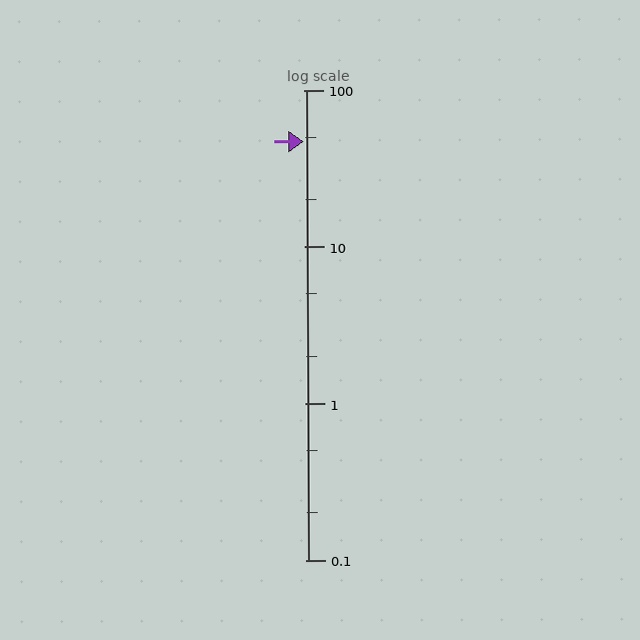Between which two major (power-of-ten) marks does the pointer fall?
The pointer is between 10 and 100.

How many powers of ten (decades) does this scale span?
The scale spans 3 decades, from 0.1 to 100.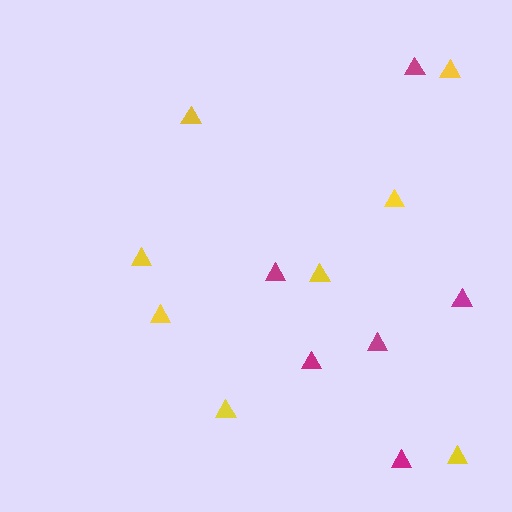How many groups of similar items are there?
There are 2 groups: one group of magenta triangles (6) and one group of yellow triangles (8).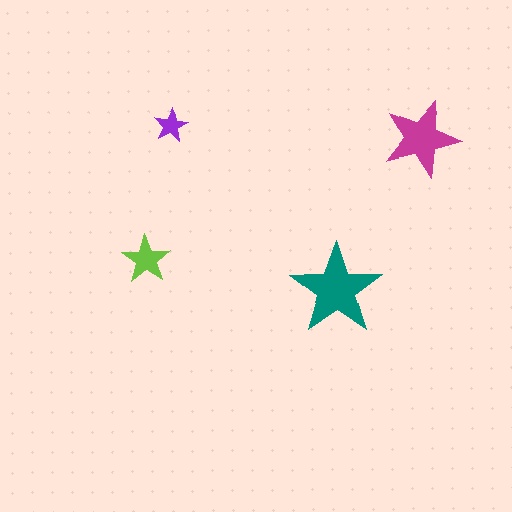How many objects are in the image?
There are 4 objects in the image.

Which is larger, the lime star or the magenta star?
The magenta one.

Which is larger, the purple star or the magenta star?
The magenta one.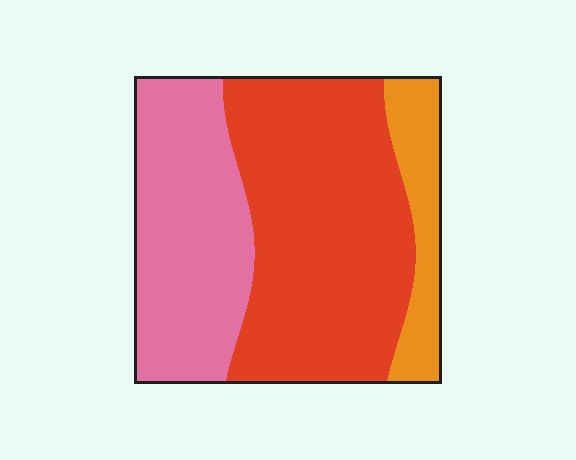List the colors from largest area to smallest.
From largest to smallest: red, pink, orange.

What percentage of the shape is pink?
Pink takes up about one third (1/3) of the shape.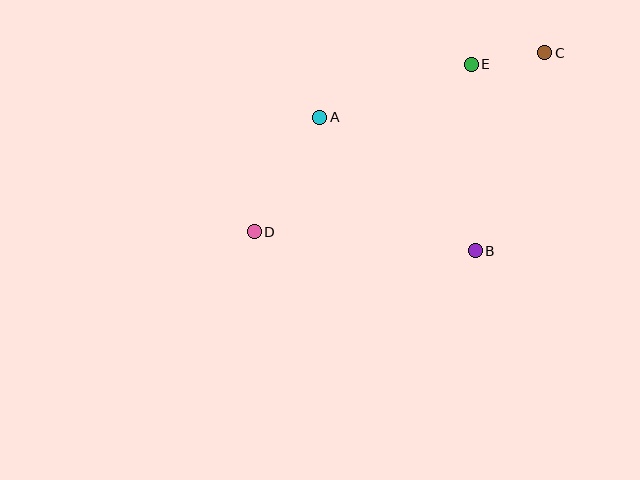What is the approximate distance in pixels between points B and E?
The distance between B and E is approximately 186 pixels.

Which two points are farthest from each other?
Points C and D are farthest from each other.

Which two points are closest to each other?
Points C and E are closest to each other.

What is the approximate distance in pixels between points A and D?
The distance between A and D is approximately 132 pixels.